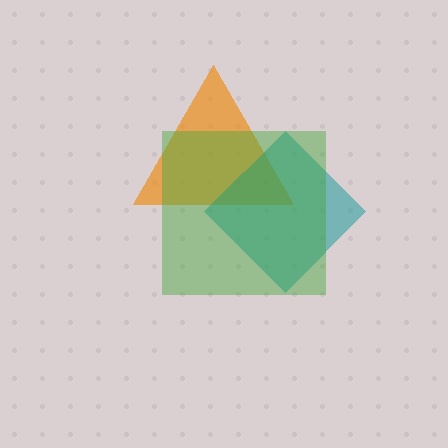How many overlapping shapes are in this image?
There are 3 overlapping shapes in the image.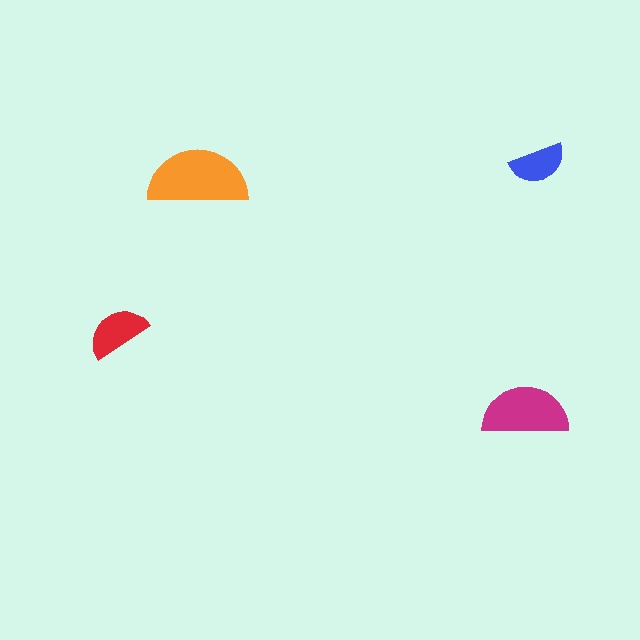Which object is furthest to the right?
The blue semicircle is rightmost.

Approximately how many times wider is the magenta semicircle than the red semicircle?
About 1.5 times wider.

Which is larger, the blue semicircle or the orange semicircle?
The orange one.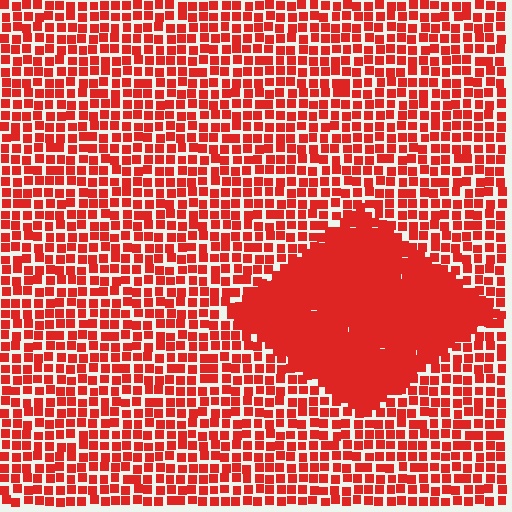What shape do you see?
I see a diamond.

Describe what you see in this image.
The image contains small red elements arranged at two different densities. A diamond-shaped region is visible where the elements are more densely packed than the surrounding area.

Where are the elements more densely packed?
The elements are more densely packed inside the diamond boundary.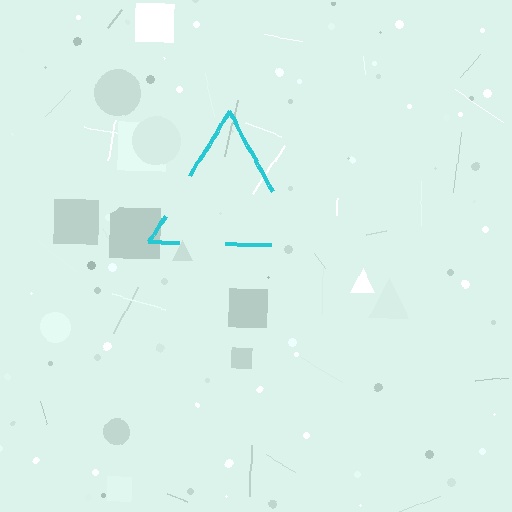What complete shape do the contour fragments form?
The contour fragments form a triangle.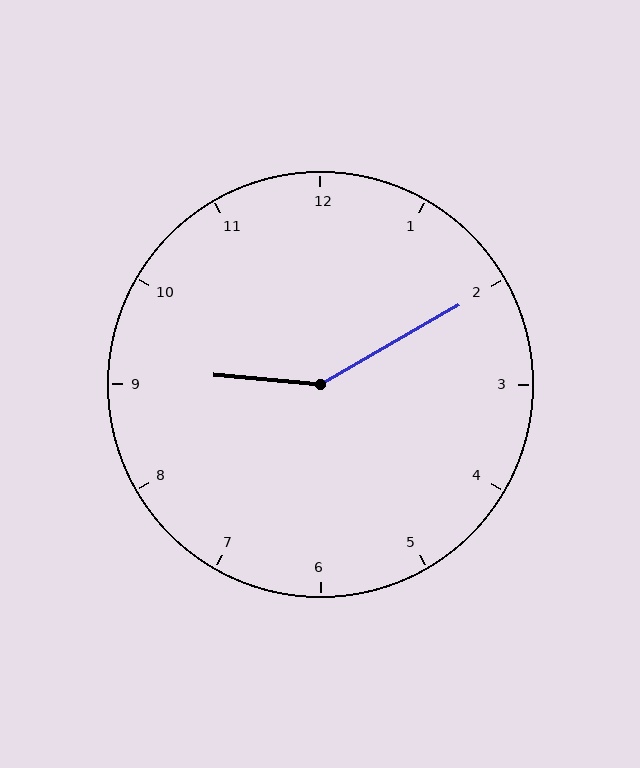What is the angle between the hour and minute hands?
Approximately 145 degrees.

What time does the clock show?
9:10.